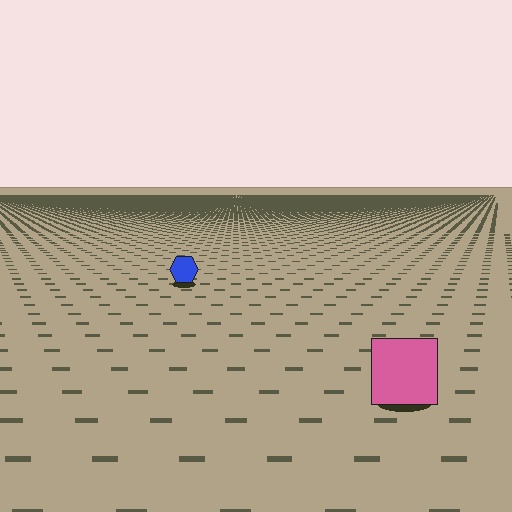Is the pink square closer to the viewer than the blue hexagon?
Yes. The pink square is closer — you can tell from the texture gradient: the ground texture is coarser near it.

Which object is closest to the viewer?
The pink square is closest. The texture marks near it are larger and more spread out.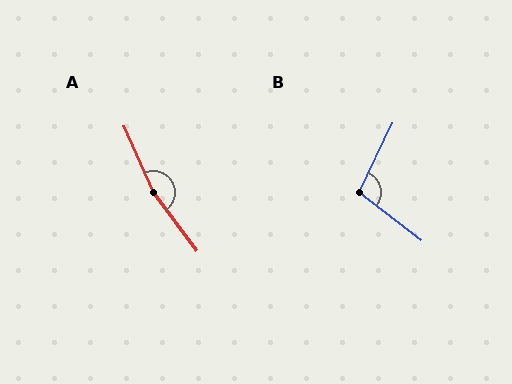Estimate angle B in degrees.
Approximately 102 degrees.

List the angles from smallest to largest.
B (102°), A (168°).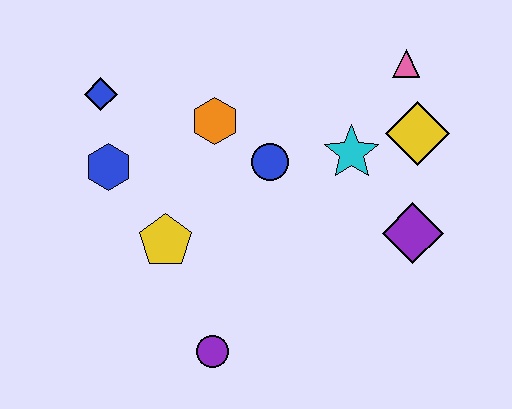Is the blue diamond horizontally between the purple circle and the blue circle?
No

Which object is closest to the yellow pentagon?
The blue hexagon is closest to the yellow pentagon.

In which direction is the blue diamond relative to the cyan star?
The blue diamond is to the left of the cyan star.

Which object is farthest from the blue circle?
The purple circle is farthest from the blue circle.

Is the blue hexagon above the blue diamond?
No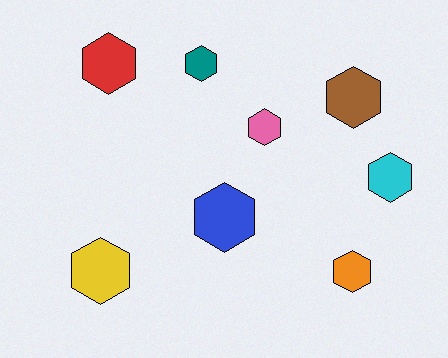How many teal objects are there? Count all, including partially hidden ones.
There is 1 teal object.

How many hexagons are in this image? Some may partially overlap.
There are 8 hexagons.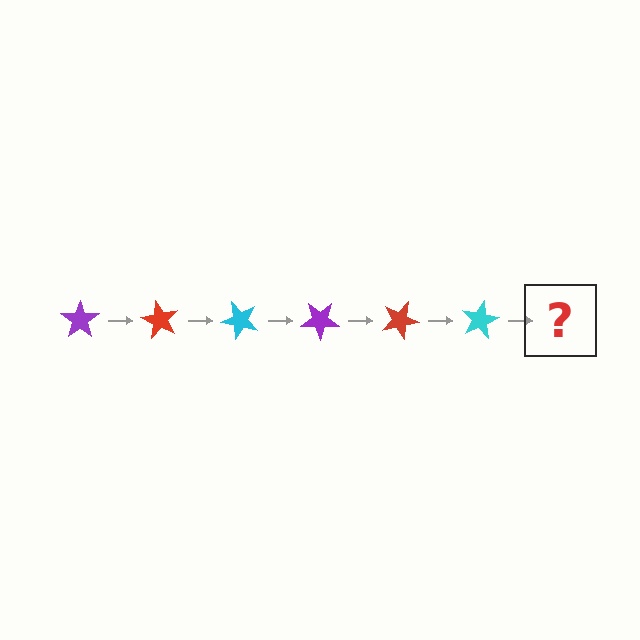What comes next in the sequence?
The next element should be a purple star, rotated 360 degrees from the start.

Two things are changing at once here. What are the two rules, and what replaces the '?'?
The two rules are that it rotates 60 degrees each step and the color cycles through purple, red, and cyan. The '?' should be a purple star, rotated 360 degrees from the start.